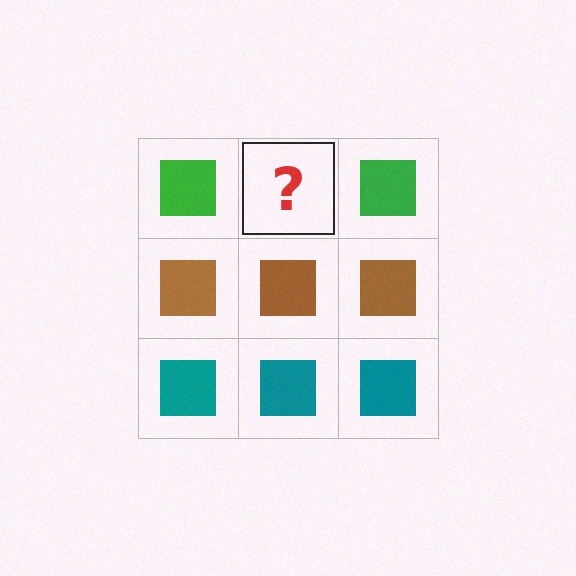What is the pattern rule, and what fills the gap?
The rule is that each row has a consistent color. The gap should be filled with a green square.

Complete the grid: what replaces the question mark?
The question mark should be replaced with a green square.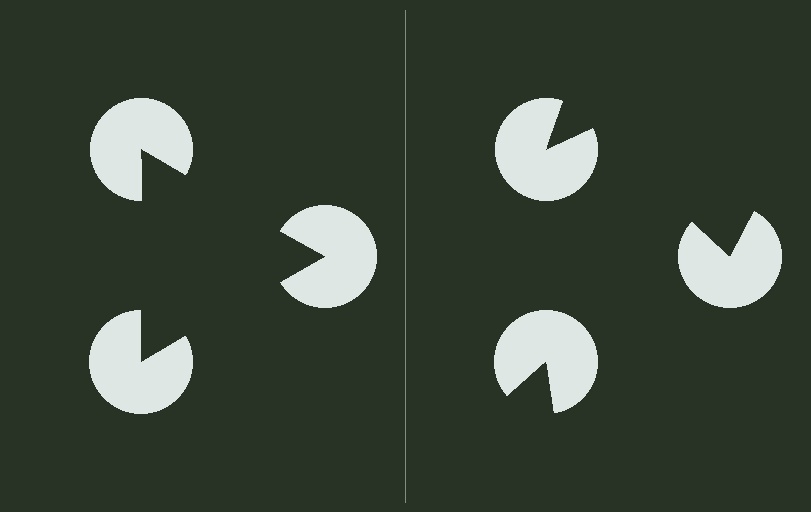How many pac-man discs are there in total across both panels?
6 — 3 on each side.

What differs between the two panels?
The pac-man discs are positioned identically on both sides; only the wedge orientations differ. On the left they align to a triangle; on the right they are misaligned.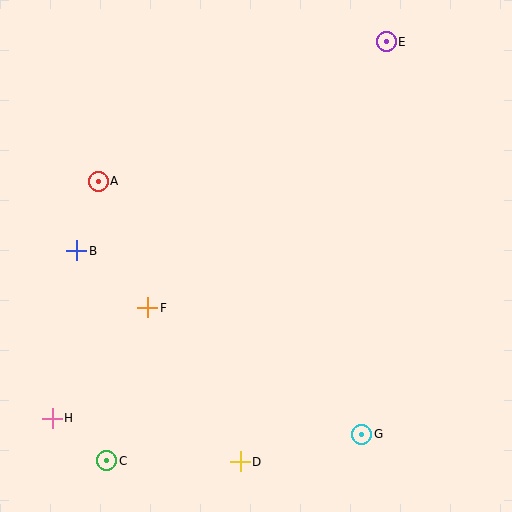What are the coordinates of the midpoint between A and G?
The midpoint between A and G is at (230, 308).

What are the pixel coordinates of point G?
Point G is at (362, 434).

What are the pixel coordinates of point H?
Point H is at (52, 418).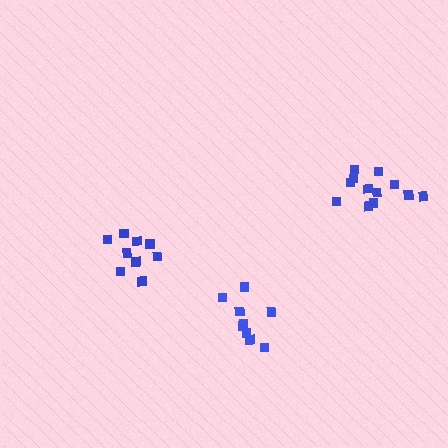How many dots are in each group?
Group 1: 9 dots, Group 2: 12 dots, Group 3: 9 dots (30 total).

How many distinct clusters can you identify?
There are 3 distinct clusters.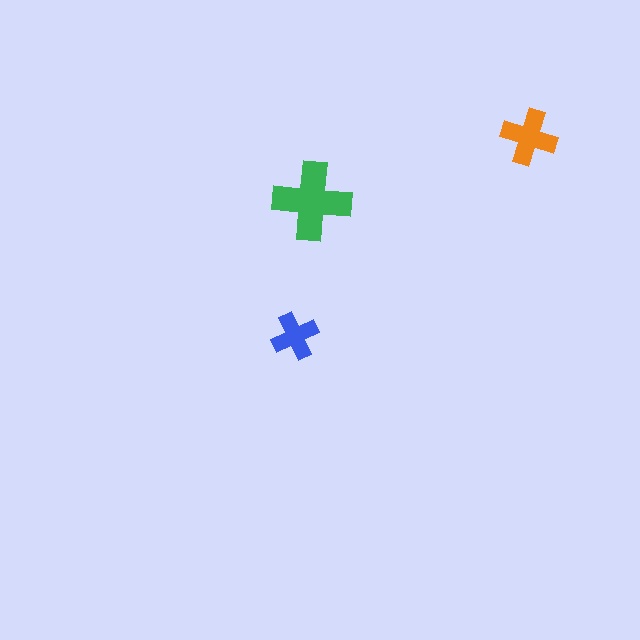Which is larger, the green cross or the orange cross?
The green one.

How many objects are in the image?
There are 3 objects in the image.